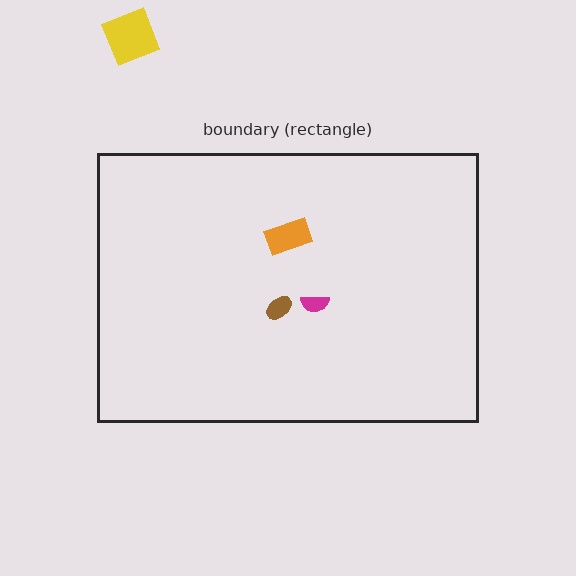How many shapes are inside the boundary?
3 inside, 1 outside.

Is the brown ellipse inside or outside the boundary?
Inside.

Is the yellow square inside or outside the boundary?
Outside.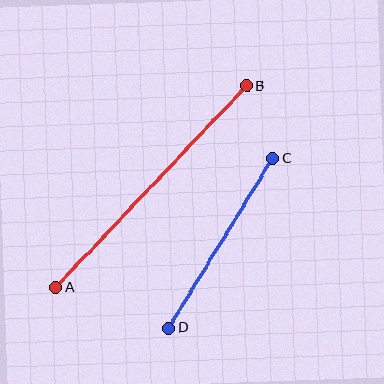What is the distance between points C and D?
The distance is approximately 199 pixels.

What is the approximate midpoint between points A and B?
The midpoint is at approximately (151, 187) pixels.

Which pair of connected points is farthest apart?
Points A and B are farthest apart.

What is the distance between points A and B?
The distance is approximately 277 pixels.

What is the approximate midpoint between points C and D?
The midpoint is at approximately (221, 243) pixels.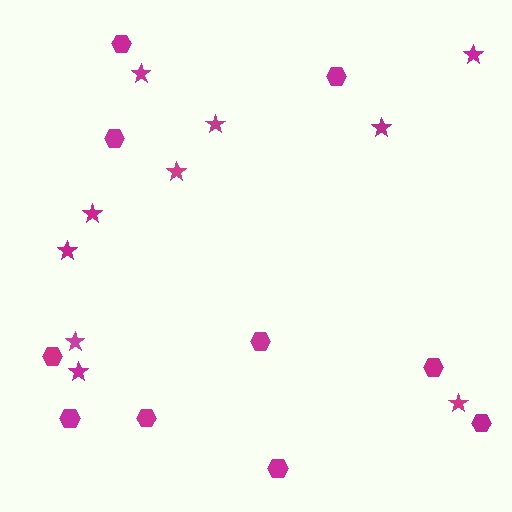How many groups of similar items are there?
There are 2 groups: one group of hexagons (10) and one group of stars (10).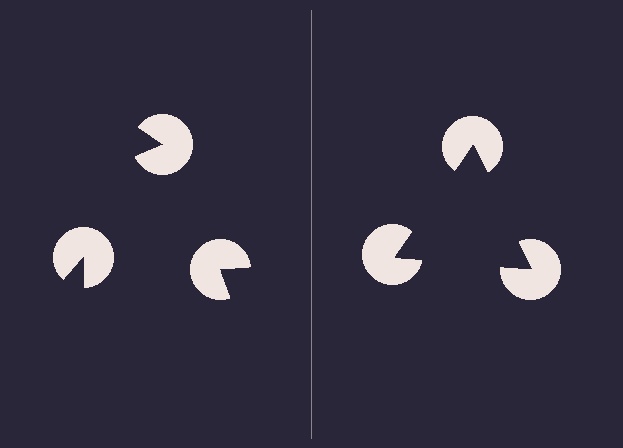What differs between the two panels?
The pac-man discs are positioned identically on both sides; only the wedge orientations differ. On the right they align to a triangle; on the left they are misaligned.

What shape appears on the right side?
An illusory triangle.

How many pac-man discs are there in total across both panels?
6 — 3 on each side.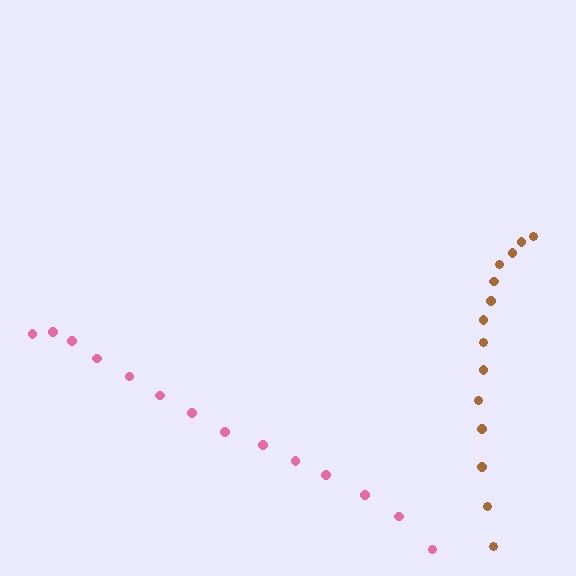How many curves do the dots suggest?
There are 2 distinct paths.